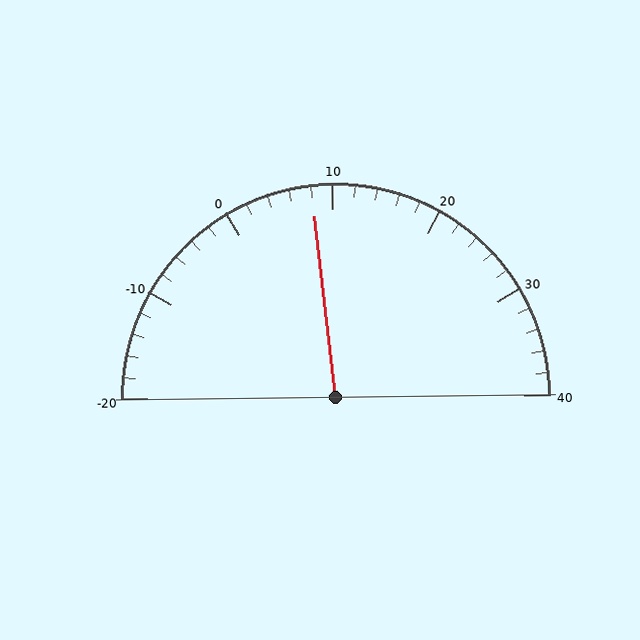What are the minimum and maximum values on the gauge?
The gauge ranges from -20 to 40.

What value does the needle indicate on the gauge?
The needle indicates approximately 8.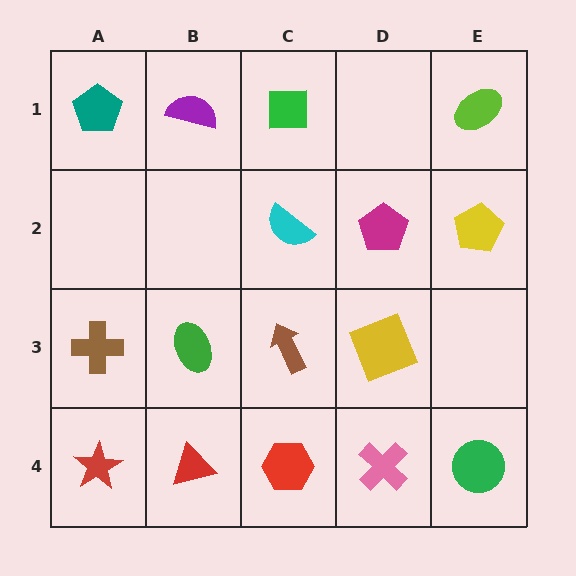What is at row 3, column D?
A yellow square.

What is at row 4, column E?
A green circle.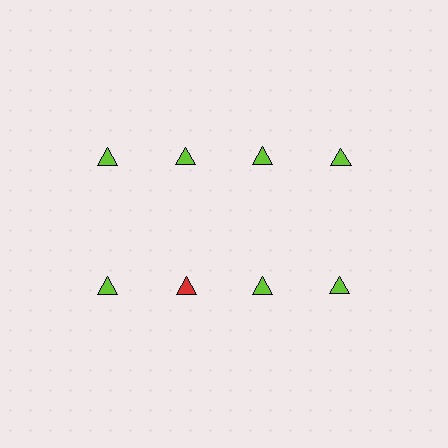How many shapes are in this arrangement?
There are 8 shapes arranged in a grid pattern.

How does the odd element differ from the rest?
It has a different color: red instead of lime.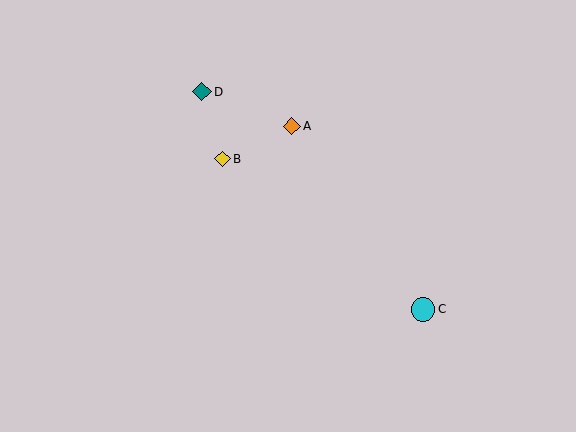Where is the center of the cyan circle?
The center of the cyan circle is at (423, 309).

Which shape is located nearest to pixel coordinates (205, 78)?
The teal diamond (labeled D) at (202, 92) is nearest to that location.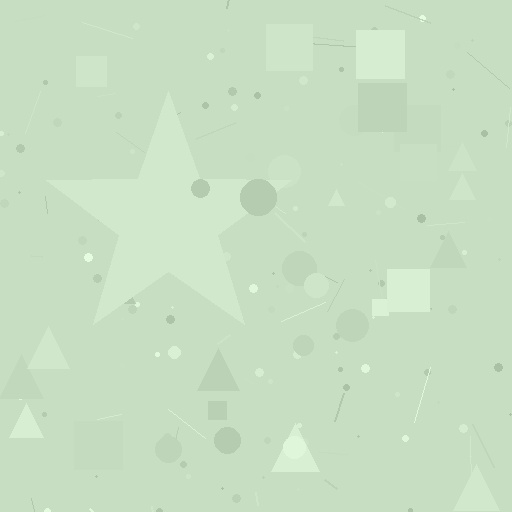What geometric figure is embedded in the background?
A star is embedded in the background.